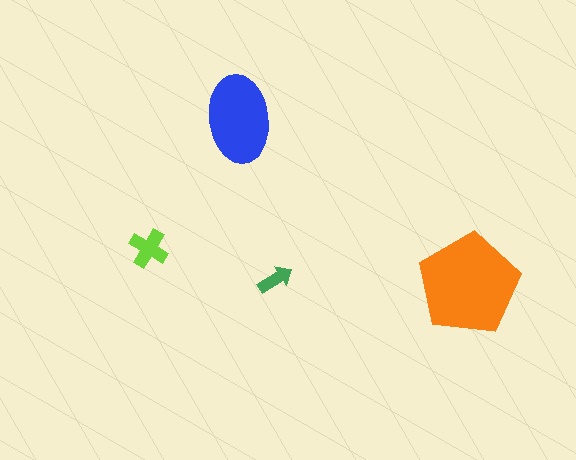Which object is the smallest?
The green arrow.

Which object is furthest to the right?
The orange pentagon is rightmost.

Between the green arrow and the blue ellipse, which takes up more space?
The blue ellipse.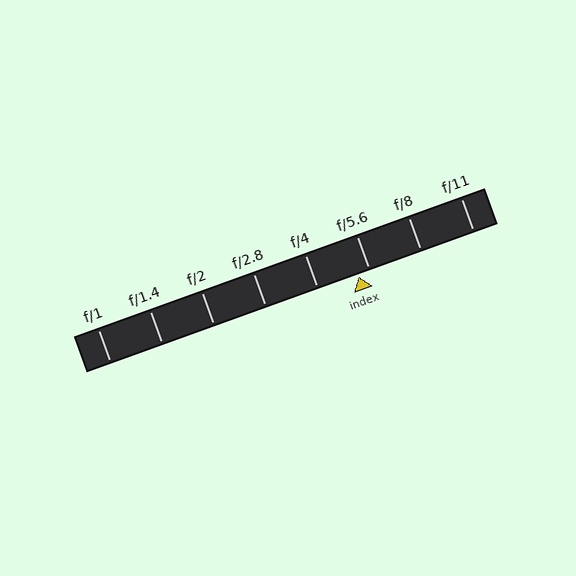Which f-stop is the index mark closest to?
The index mark is closest to f/5.6.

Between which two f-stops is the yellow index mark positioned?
The index mark is between f/4 and f/5.6.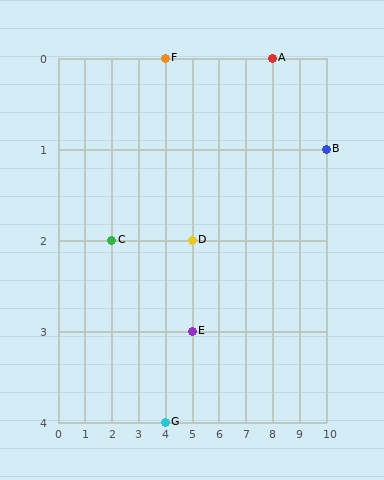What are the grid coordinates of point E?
Point E is at grid coordinates (5, 3).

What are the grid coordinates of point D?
Point D is at grid coordinates (5, 2).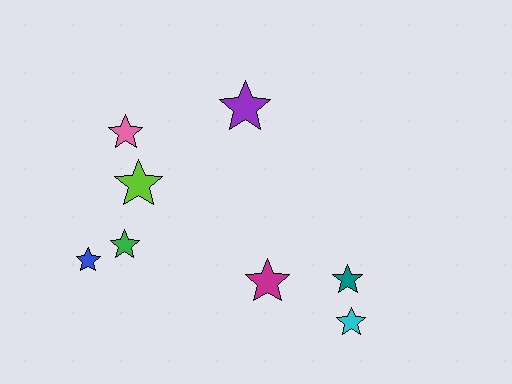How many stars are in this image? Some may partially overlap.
There are 8 stars.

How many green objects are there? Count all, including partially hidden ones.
There is 1 green object.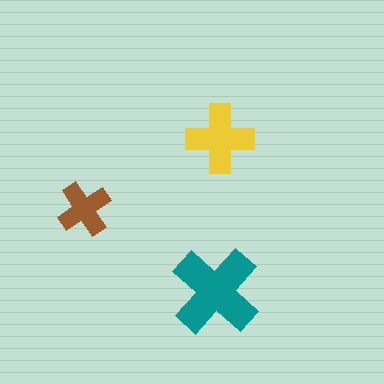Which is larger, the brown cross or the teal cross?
The teal one.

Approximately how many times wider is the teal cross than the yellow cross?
About 1.5 times wider.